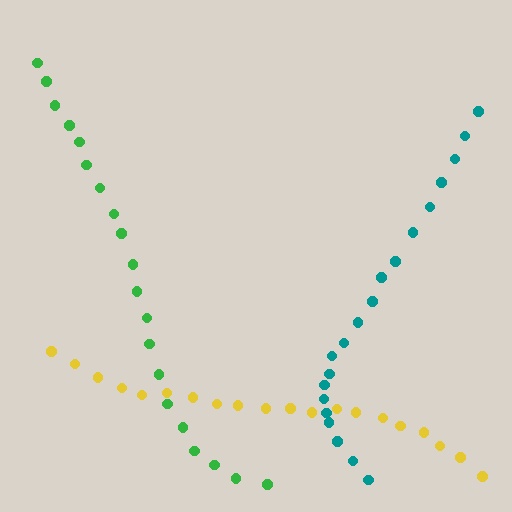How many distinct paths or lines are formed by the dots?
There are 3 distinct paths.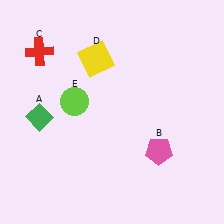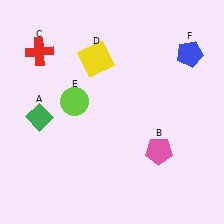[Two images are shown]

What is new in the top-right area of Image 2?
A blue pentagon (F) was added in the top-right area of Image 2.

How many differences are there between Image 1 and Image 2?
There is 1 difference between the two images.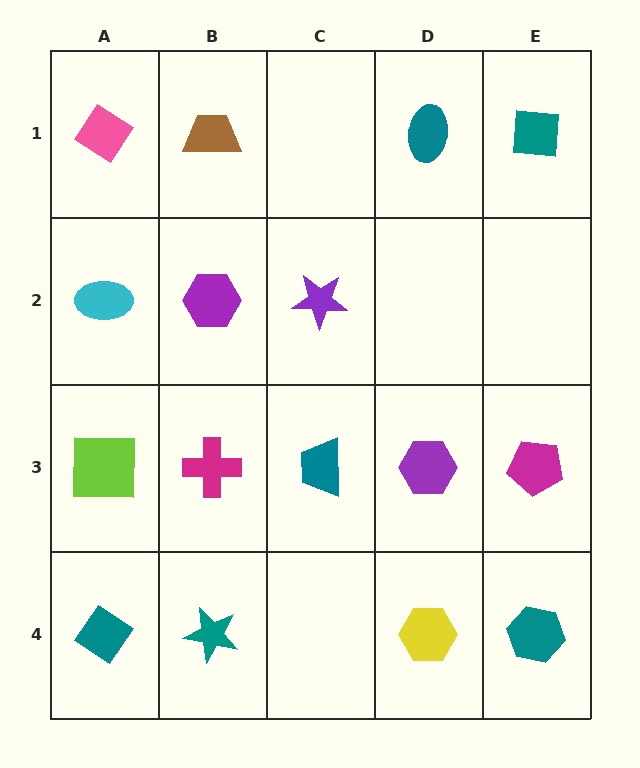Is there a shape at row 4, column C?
No, that cell is empty.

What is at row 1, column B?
A brown trapezoid.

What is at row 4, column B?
A teal star.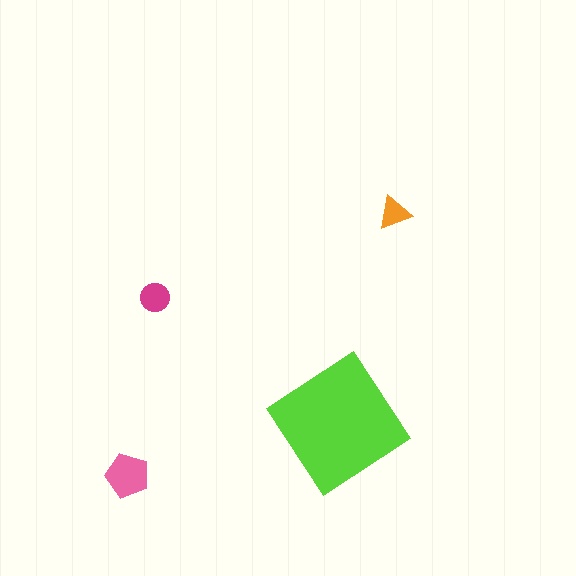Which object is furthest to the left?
The pink pentagon is leftmost.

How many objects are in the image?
There are 4 objects in the image.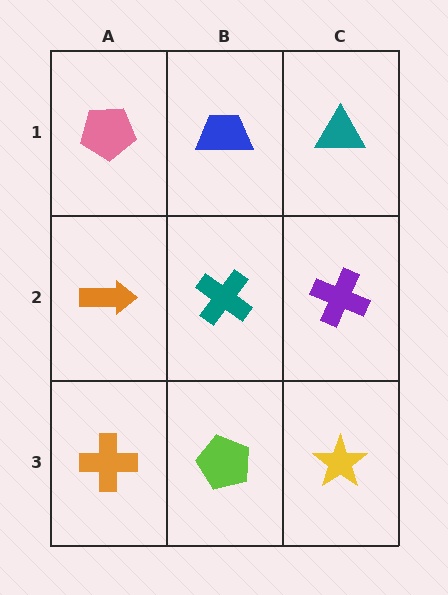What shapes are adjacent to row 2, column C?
A teal triangle (row 1, column C), a yellow star (row 3, column C), a teal cross (row 2, column B).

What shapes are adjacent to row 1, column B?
A teal cross (row 2, column B), a pink pentagon (row 1, column A), a teal triangle (row 1, column C).